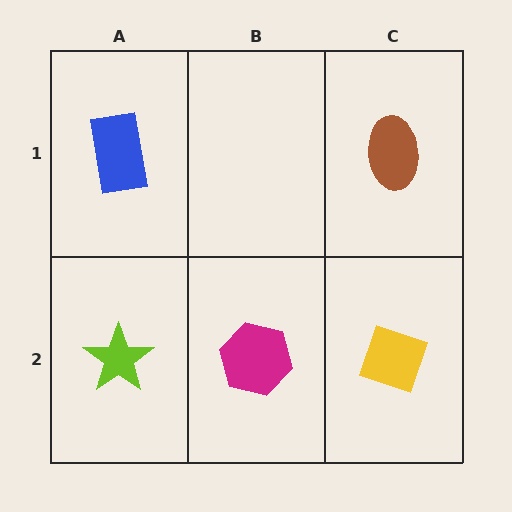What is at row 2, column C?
A yellow diamond.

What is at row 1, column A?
A blue rectangle.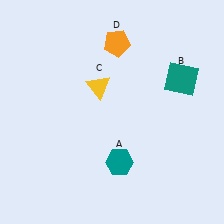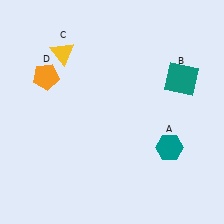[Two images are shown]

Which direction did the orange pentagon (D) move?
The orange pentagon (D) moved left.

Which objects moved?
The objects that moved are: the teal hexagon (A), the yellow triangle (C), the orange pentagon (D).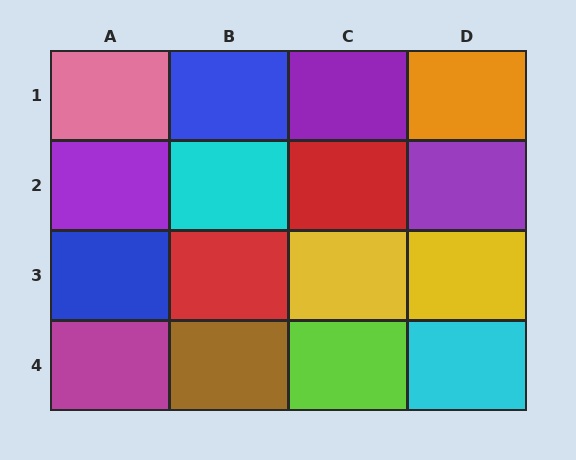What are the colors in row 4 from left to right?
Magenta, brown, lime, cyan.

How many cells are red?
2 cells are red.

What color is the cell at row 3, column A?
Blue.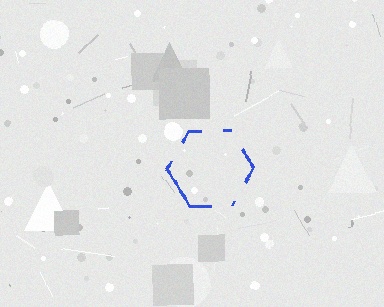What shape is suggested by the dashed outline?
The dashed outline suggests a hexagon.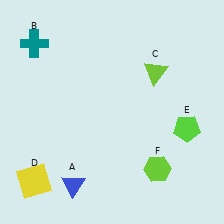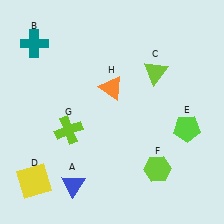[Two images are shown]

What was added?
A lime cross (G), an orange triangle (H) were added in Image 2.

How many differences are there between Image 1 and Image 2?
There are 2 differences between the two images.